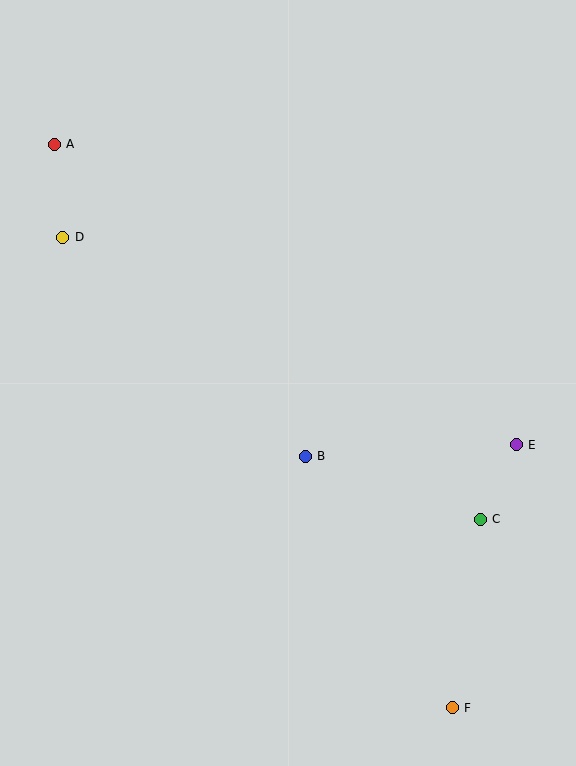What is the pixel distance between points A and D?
The distance between A and D is 93 pixels.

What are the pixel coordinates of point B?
Point B is at (305, 456).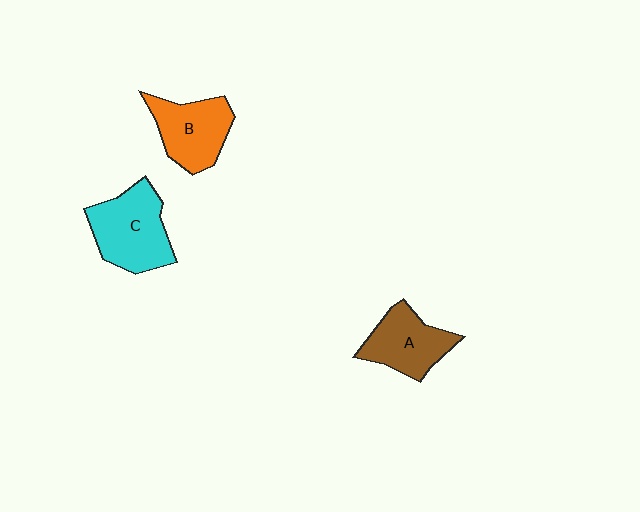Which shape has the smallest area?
Shape A (brown).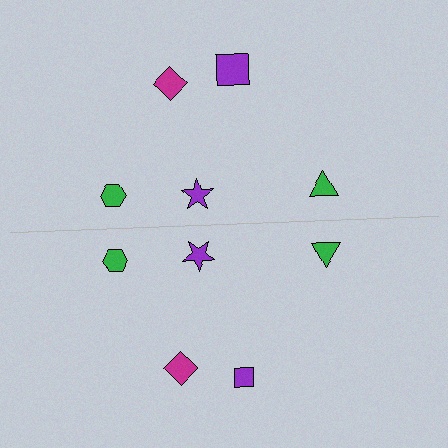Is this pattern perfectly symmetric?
No, the pattern is not perfectly symmetric. The purple square on the bottom side has a different size than its mirror counterpart.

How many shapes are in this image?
There are 10 shapes in this image.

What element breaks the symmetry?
The purple square on the bottom side has a different size than its mirror counterpart.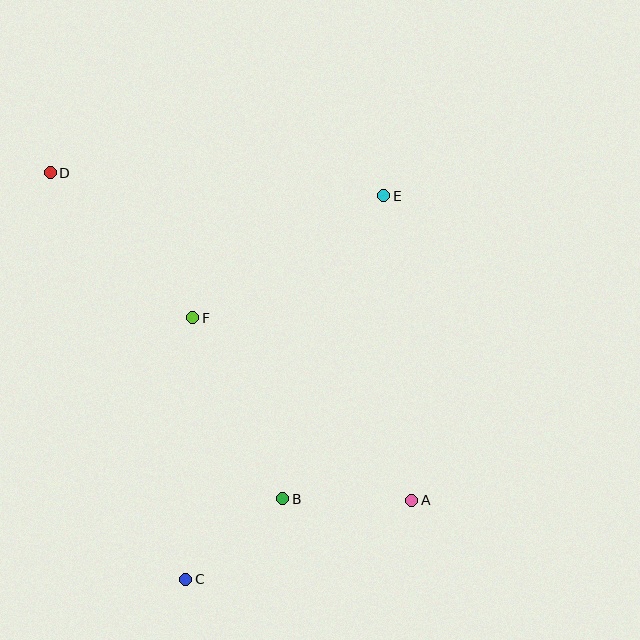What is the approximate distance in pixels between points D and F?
The distance between D and F is approximately 203 pixels.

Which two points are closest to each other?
Points B and C are closest to each other.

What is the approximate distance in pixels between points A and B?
The distance between A and B is approximately 129 pixels.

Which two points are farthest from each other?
Points A and D are farthest from each other.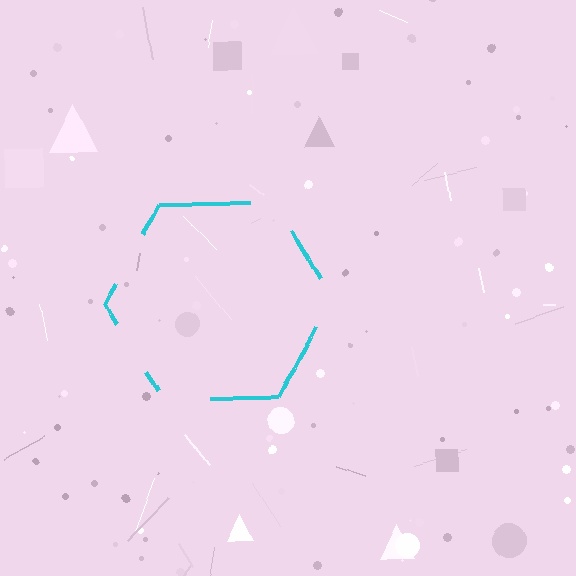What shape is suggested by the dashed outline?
The dashed outline suggests a hexagon.